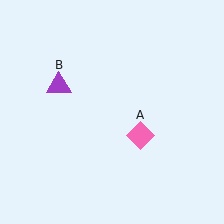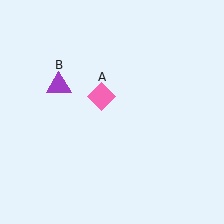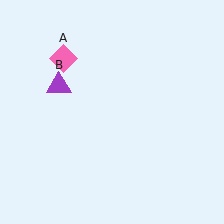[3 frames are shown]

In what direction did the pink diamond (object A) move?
The pink diamond (object A) moved up and to the left.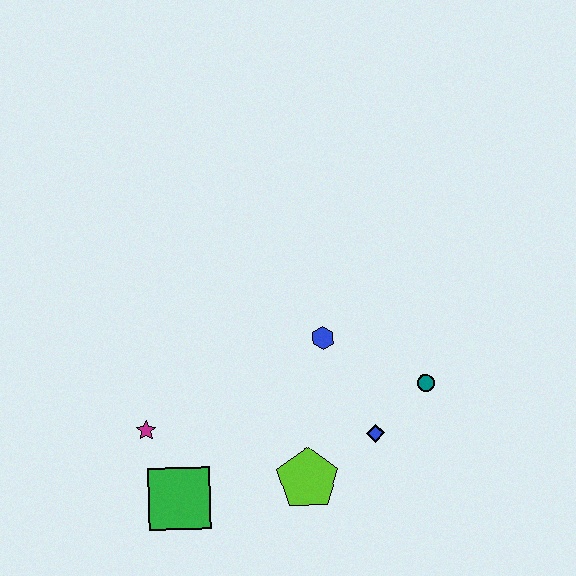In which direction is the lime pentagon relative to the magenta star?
The lime pentagon is to the right of the magenta star.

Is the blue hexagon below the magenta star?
No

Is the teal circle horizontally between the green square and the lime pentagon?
No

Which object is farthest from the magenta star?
The teal circle is farthest from the magenta star.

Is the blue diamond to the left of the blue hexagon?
No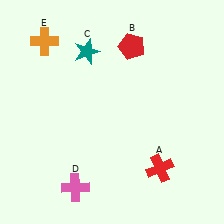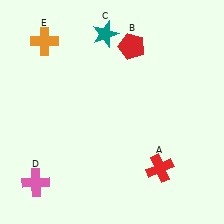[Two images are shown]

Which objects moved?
The objects that moved are: the teal star (C), the pink cross (D).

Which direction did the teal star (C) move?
The teal star (C) moved right.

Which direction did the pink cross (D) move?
The pink cross (D) moved left.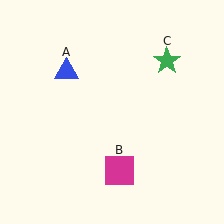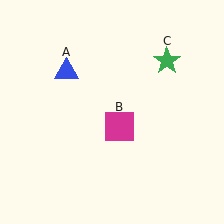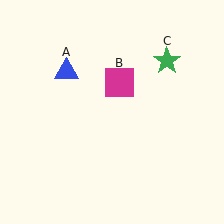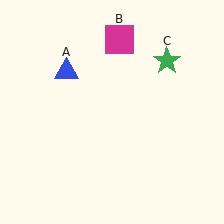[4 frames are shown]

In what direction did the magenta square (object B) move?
The magenta square (object B) moved up.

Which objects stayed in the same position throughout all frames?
Blue triangle (object A) and green star (object C) remained stationary.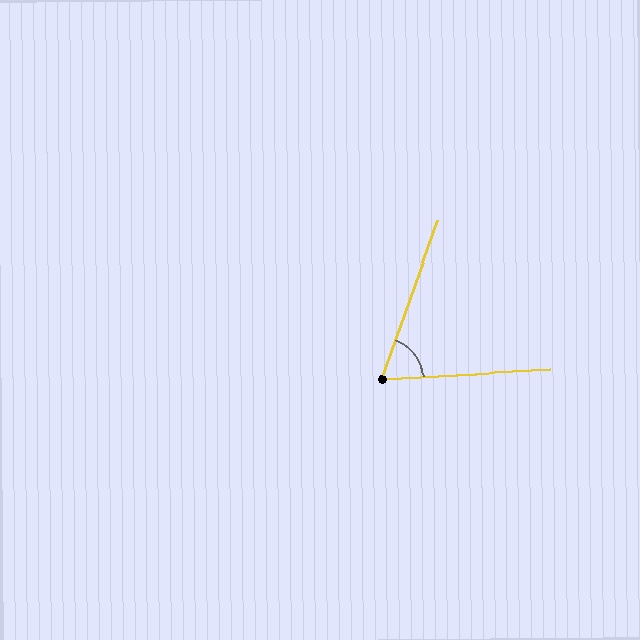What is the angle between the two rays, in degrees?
Approximately 67 degrees.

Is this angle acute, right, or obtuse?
It is acute.